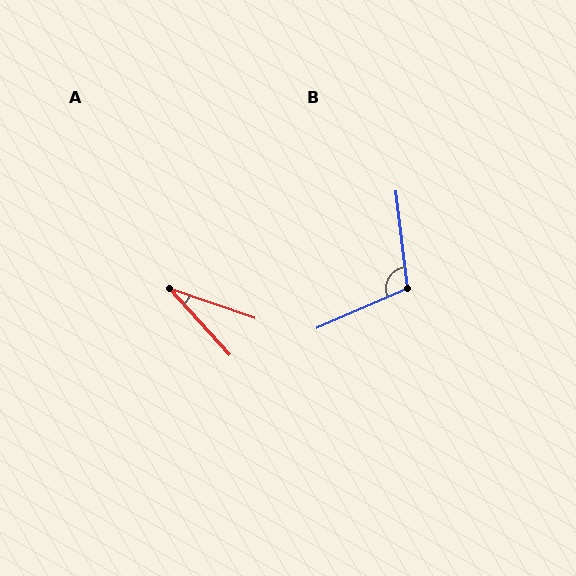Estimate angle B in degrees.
Approximately 106 degrees.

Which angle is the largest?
B, at approximately 106 degrees.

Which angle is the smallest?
A, at approximately 29 degrees.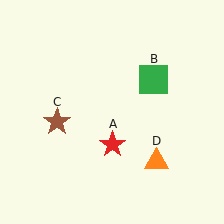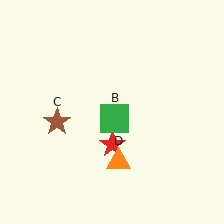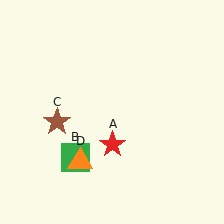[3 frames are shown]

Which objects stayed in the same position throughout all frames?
Red star (object A) and brown star (object C) remained stationary.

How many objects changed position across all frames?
2 objects changed position: green square (object B), orange triangle (object D).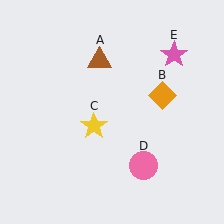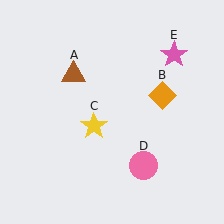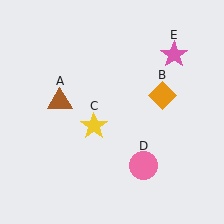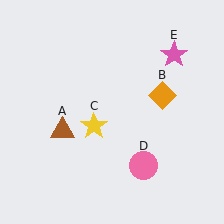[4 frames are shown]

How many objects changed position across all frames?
1 object changed position: brown triangle (object A).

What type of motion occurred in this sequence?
The brown triangle (object A) rotated counterclockwise around the center of the scene.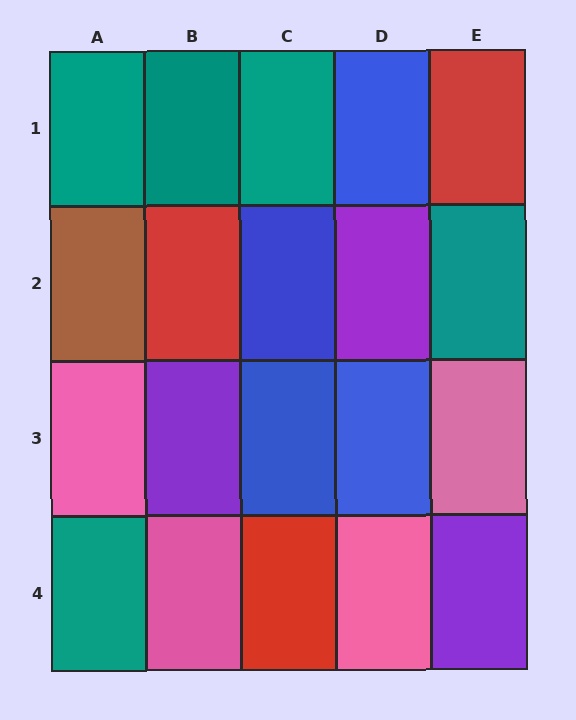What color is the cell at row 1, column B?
Teal.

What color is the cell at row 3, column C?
Blue.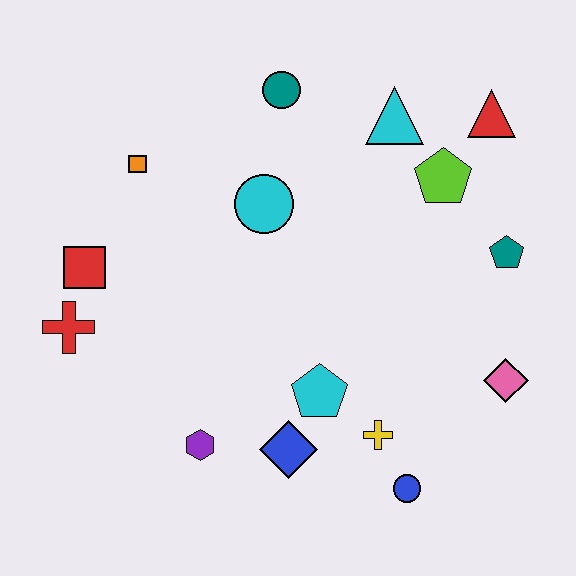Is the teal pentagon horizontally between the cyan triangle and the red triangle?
No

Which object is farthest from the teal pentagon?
The red cross is farthest from the teal pentagon.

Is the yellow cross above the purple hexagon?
Yes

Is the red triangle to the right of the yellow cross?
Yes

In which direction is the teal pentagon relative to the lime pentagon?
The teal pentagon is below the lime pentagon.